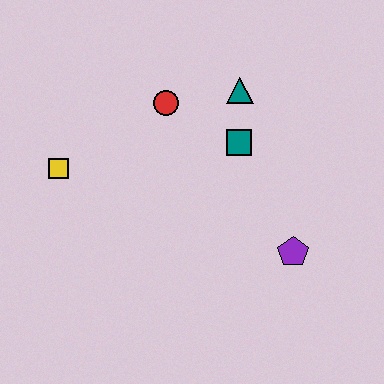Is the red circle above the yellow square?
Yes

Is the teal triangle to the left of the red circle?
No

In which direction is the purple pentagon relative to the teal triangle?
The purple pentagon is below the teal triangle.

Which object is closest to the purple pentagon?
The teal square is closest to the purple pentagon.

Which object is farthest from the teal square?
The yellow square is farthest from the teal square.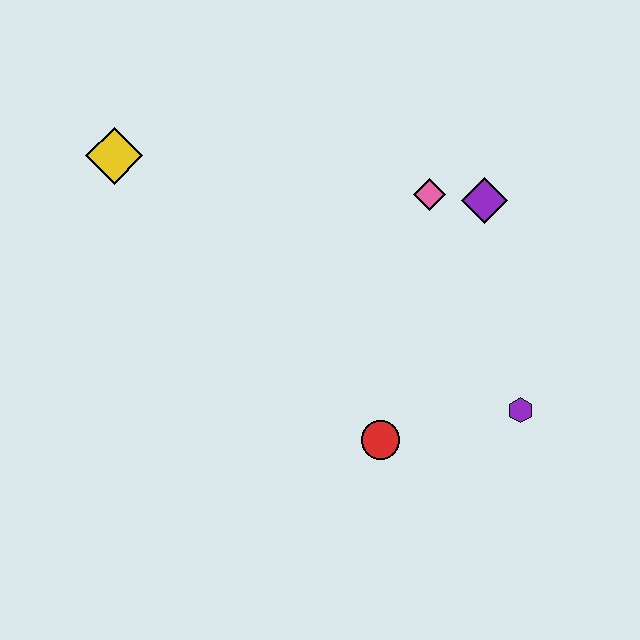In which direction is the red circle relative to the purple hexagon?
The red circle is to the left of the purple hexagon.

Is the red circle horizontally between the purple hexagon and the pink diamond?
No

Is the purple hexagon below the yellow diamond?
Yes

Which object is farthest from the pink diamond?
The yellow diamond is farthest from the pink diamond.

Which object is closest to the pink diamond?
The purple diamond is closest to the pink diamond.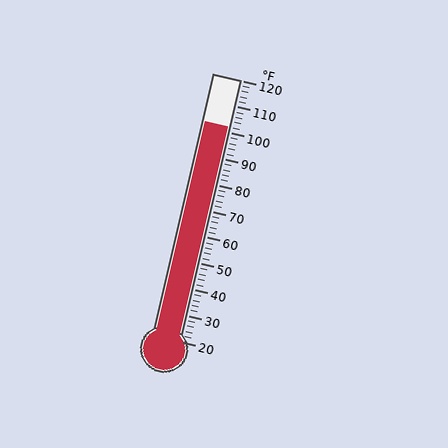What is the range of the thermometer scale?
The thermometer scale ranges from 20°F to 120°F.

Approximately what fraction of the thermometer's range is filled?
The thermometer is filled to approximately 80% of its range.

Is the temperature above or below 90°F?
The temperature is above 90°F.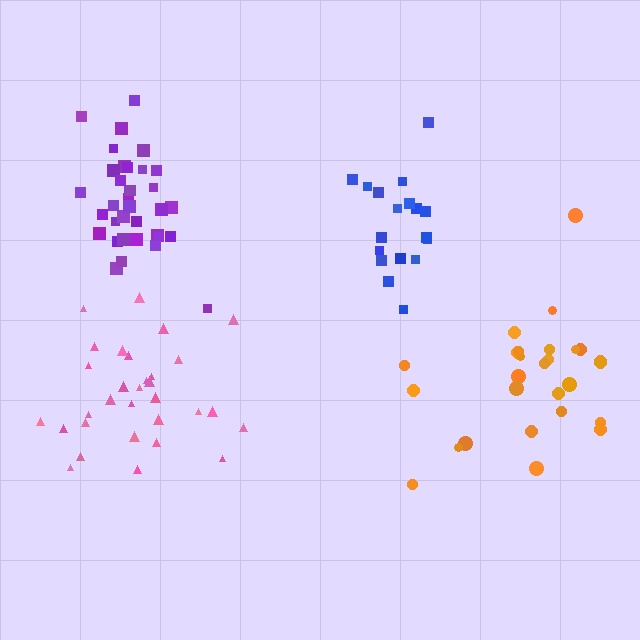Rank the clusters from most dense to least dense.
purple, blue, pink, orange.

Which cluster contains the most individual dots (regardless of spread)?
Purple (35).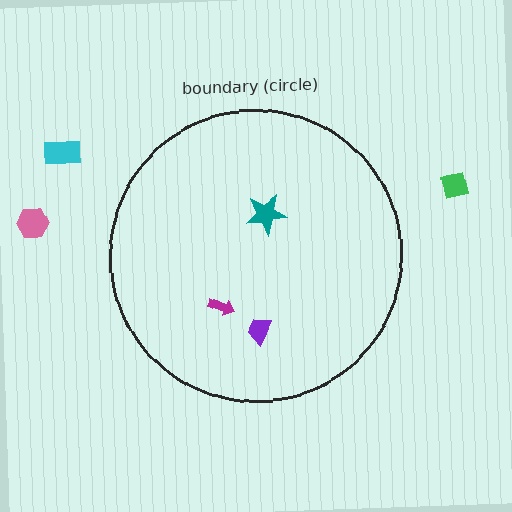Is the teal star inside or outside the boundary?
Inside.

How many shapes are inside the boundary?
3 inside, 3 outside.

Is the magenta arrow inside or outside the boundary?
Inside.